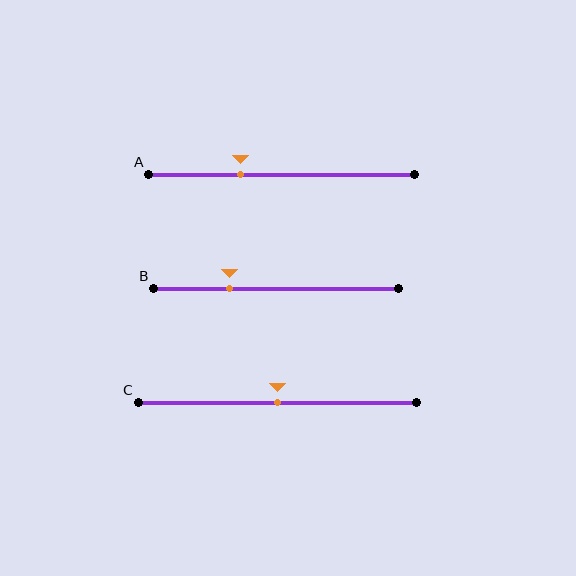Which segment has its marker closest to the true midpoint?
Segment C has its marker closest to the true midpoint.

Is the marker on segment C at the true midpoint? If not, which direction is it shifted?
Yes, the marker on segment C is at the true midpoint.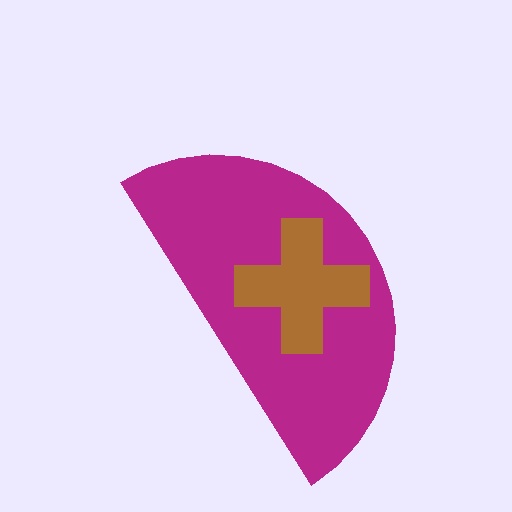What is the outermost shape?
The magenta semicircle.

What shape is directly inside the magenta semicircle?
The brown cross.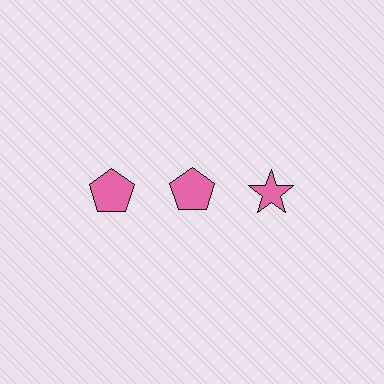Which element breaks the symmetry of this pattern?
The pink star in the top row, center column breaks the symmetry. All other shapes are pink pentagons.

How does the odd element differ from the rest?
It has a different shape: star instead of pentagon.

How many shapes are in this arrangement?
There are 3 shapes arranged in a grid pattern.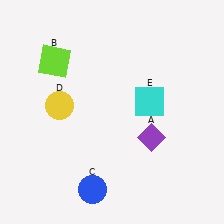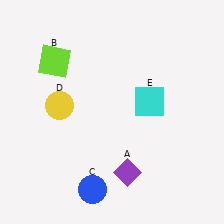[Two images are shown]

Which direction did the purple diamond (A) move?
The purple diamond (A) moved down.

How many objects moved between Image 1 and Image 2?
1 object moved between the two images.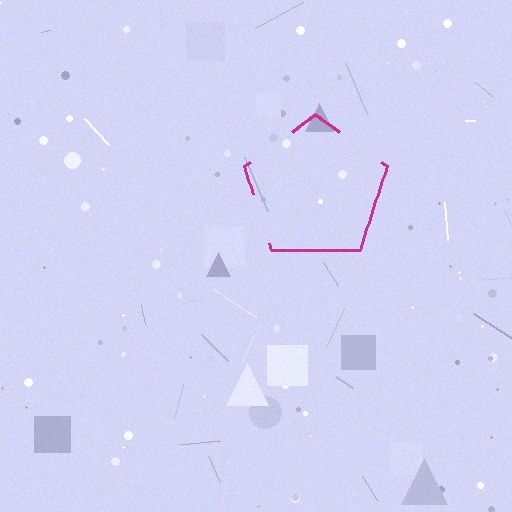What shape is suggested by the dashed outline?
The dashed outline suggests a pentagon.